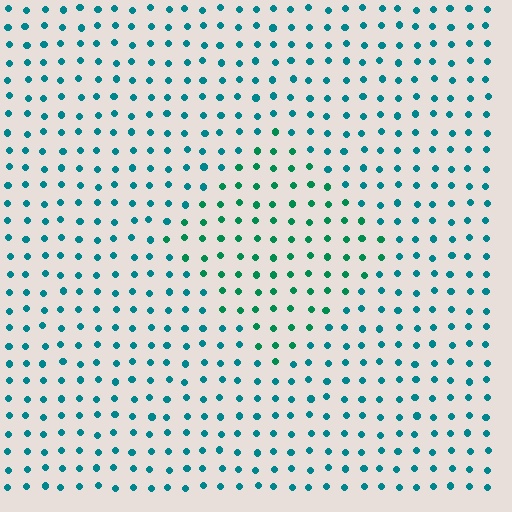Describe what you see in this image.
The image is filled with small teal elements in a uniform arrangement. A diamond-shaped region is visible where the elements are tinted to a slightly different hue, forming a subtle color boundary.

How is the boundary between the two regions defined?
The boundary is defined purely by a slight shift in hue (about 30 degrees). Spacing, size, and orientation are identical on both sides.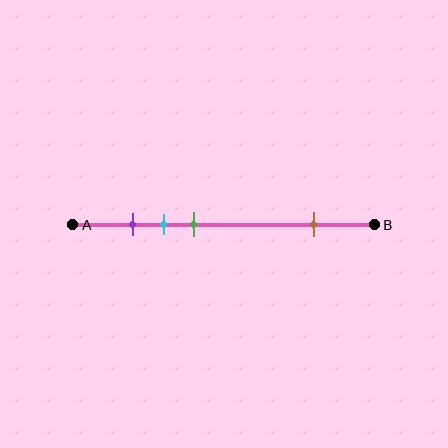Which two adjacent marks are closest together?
The purple and cyan marks are the closest adjacent pair.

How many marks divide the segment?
There are 4 marks dividing the segment.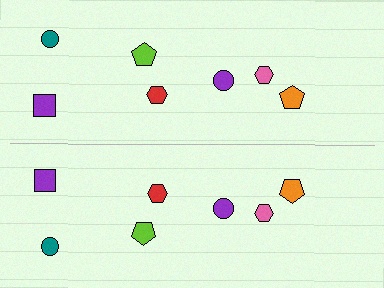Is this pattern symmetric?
Yes, this pattern has bilateral (reflection) symmetry.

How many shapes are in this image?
There are 14 shapes in this image.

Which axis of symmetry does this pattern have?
The pattern has a horizontal axis of symmetry running through the center of the image.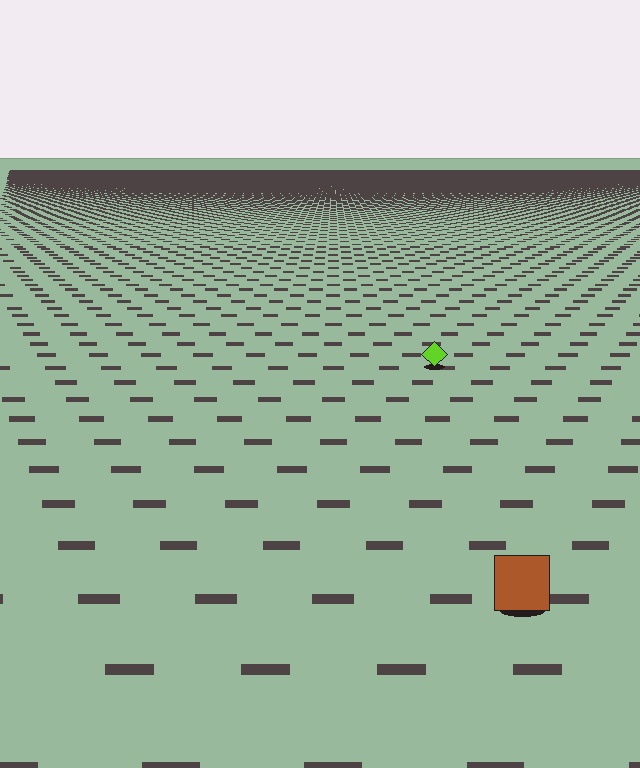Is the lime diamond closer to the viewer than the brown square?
No. The brown square is closer — you can tell from the texture gradient: the ground texture is coarser near it.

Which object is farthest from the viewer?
The lime diamond is farthest from the viewer. It appears smaller and the ground texture around it is denser.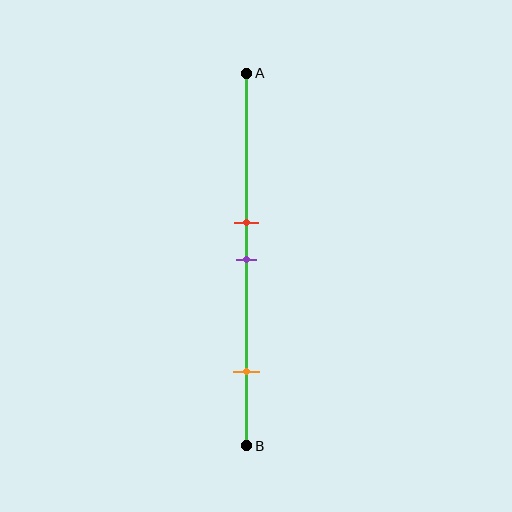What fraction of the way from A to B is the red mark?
The red mark is approximately 40% (0.4) of the way from A to B.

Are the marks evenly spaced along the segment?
No, the marks are not evenly spaced.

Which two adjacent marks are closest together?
The red and purple marks are the closest adjacent pair.